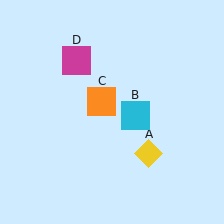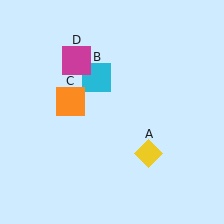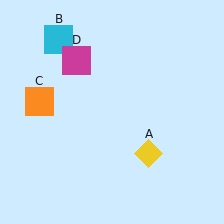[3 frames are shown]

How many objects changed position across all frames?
2 objects changed position: cyan square (object B), orange square (object C).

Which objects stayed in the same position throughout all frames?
Yellow diamond (object A) and magenta square (object D) remained stationary.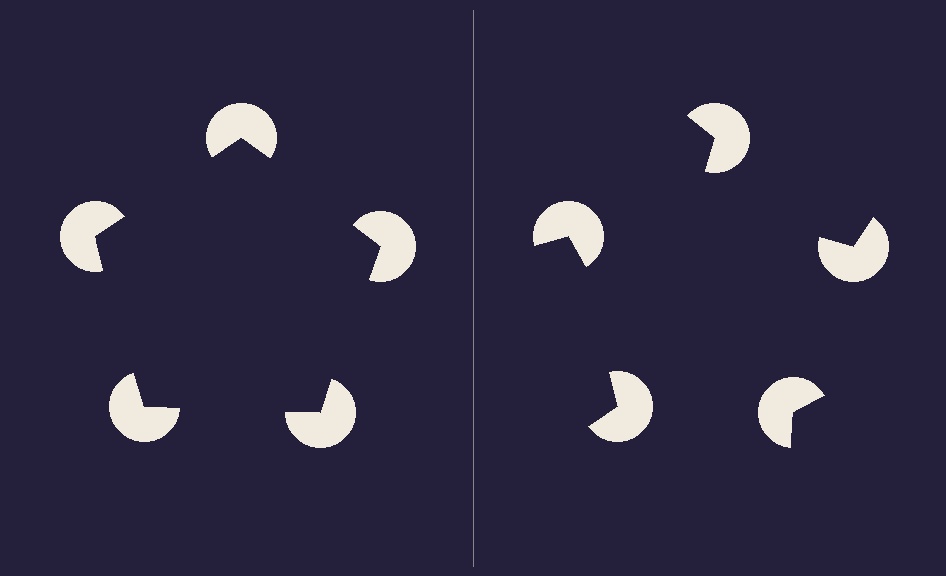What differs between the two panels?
The pac-man discs are positioned identically on both sides; only the wedge orientations differ. On the left they align to a pentagon; on the right they are misaligned.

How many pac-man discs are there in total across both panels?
10 — 5 on each side.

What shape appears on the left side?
An illusory pentagon.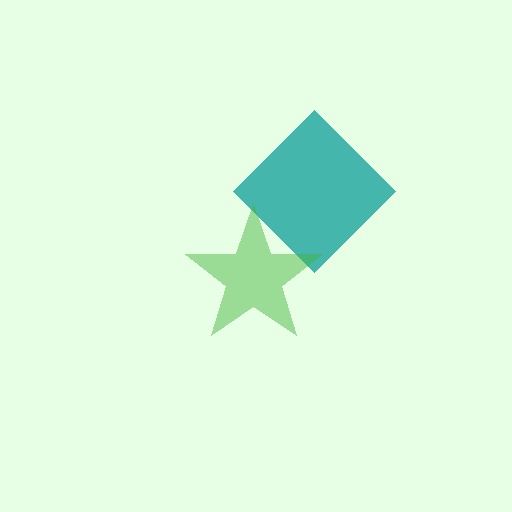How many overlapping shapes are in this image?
There are 2 overlapping shapes in the image.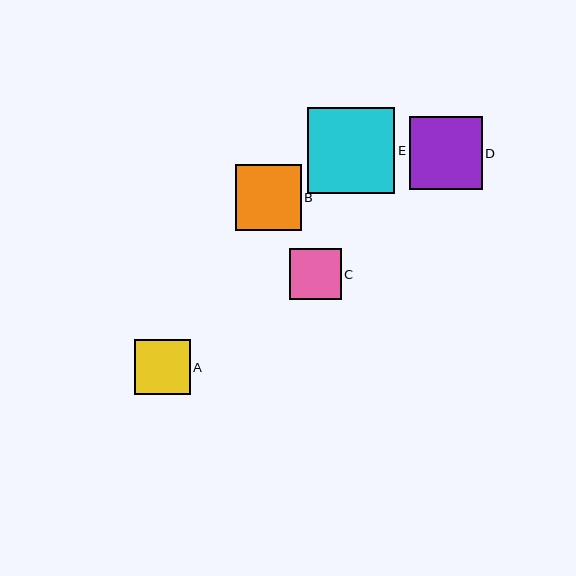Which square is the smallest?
Square C is the smallest with a size of approximately 52 pixels.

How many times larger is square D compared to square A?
Square D is approximately 1.3 times the size of square A.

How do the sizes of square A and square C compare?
Square A and square C are approximately the same size.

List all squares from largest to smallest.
From largest to smallest: E, D, B, A, C.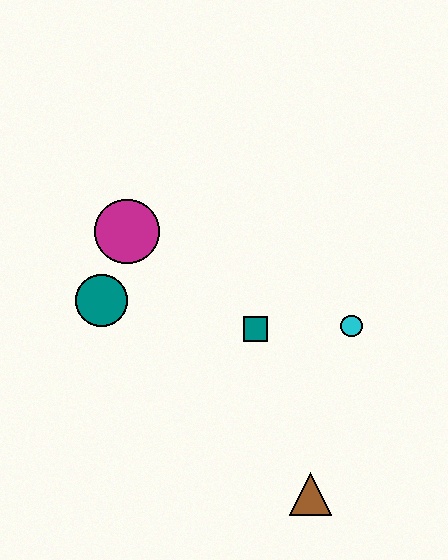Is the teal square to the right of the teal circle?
Yes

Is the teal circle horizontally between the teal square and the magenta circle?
No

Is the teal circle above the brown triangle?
Yes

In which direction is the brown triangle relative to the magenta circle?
The brown triangle is below the magenta circle.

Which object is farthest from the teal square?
The brown triangle is farthest from the teal square.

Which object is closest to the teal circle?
The magenta circle is closest to the teal circle.